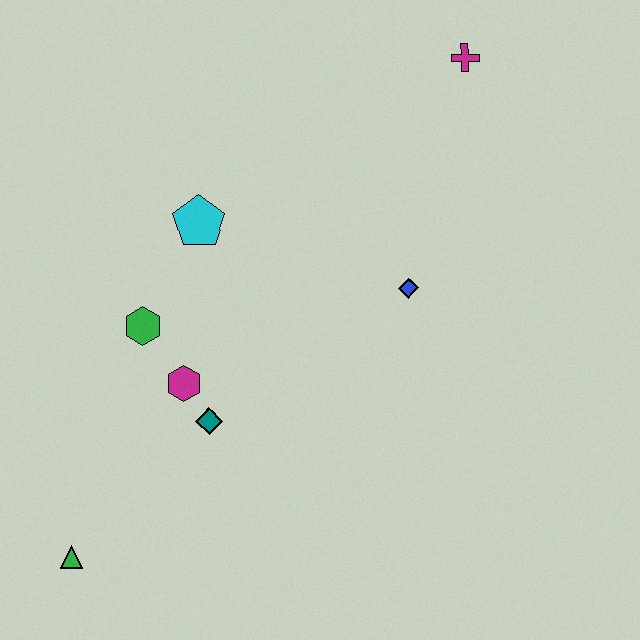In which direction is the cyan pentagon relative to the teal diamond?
The cyan pentagon is above the teal diamond.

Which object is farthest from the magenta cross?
The green triangle is farthest from the magenta cross.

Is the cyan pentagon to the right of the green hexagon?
Yes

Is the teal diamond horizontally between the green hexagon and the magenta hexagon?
No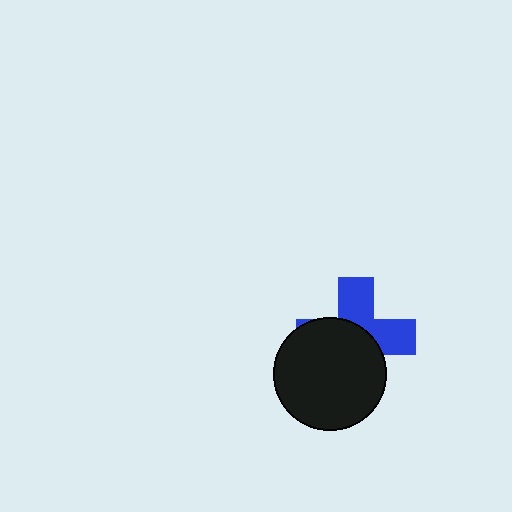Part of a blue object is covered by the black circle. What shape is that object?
It is a cross.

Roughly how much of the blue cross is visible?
A small part of it is visible (roughly 43%).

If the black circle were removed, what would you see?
You would see the complete blue cross.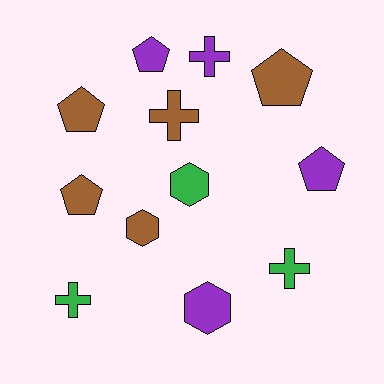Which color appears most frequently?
Brown, with 5 objects.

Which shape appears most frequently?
Pentagon, with 5 objects.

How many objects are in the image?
There are 12 objects.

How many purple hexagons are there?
There is 1 purple hexagon.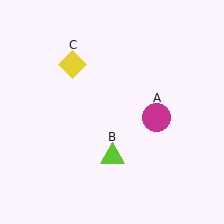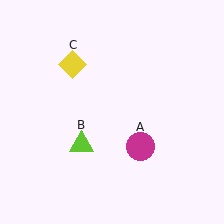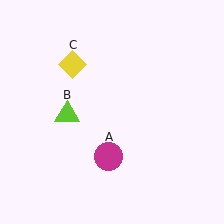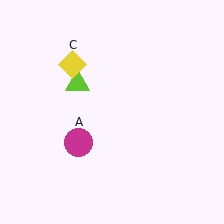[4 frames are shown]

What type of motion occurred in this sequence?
The magenta circle (object A), lime triangle (object B) rotated clockwise around the center of the scene.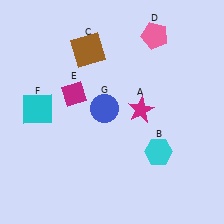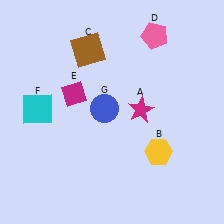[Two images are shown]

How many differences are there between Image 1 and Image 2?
There is 1 difference between the two images.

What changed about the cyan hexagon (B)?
In Image 1, B is cyan. In Image 2, it changed to yellow.